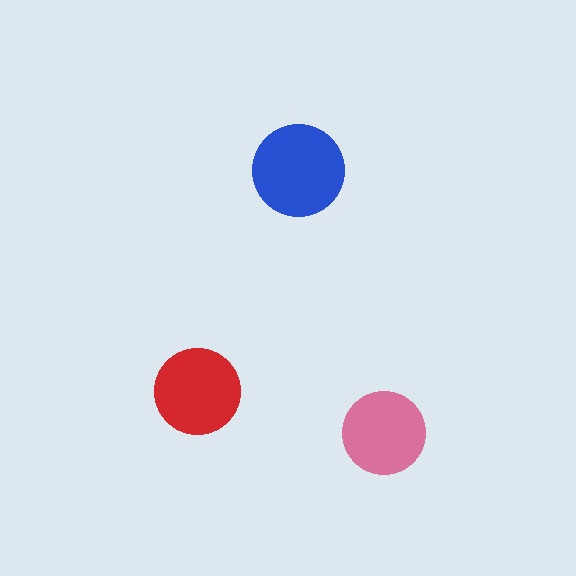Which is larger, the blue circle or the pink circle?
The blue one.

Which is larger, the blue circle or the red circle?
The blue one.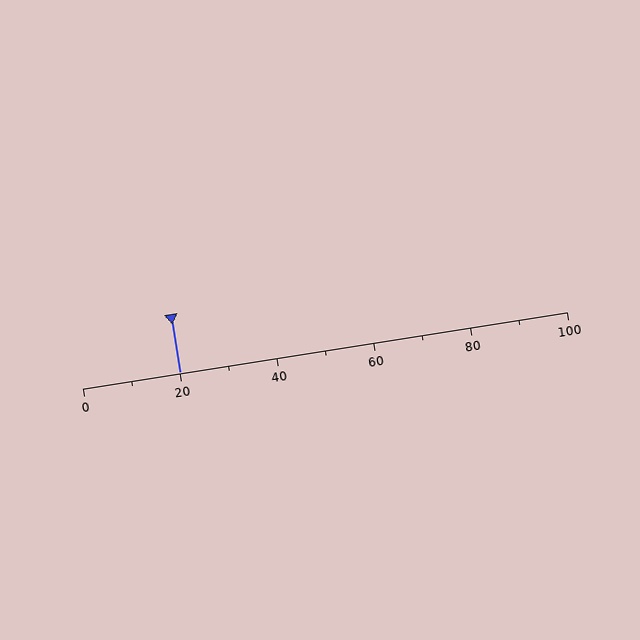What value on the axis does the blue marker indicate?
The marker indicates approximately 20.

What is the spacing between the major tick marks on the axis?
The major ticks are spaced 20 apart.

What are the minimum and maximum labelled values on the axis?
The axis runs from 0 to 100.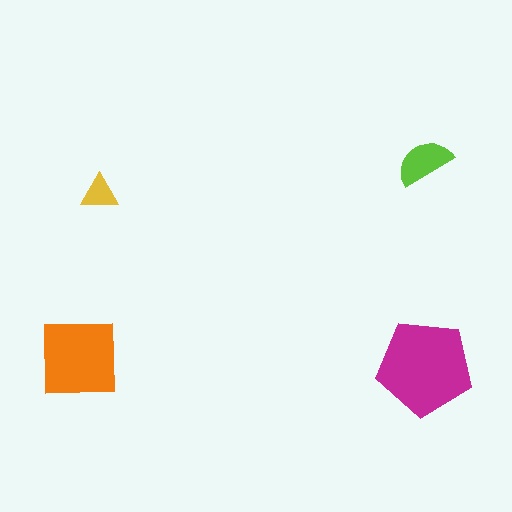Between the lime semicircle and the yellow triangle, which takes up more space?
The lime semicircle.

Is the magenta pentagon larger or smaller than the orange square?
Larger.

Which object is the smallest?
The yellow triangle.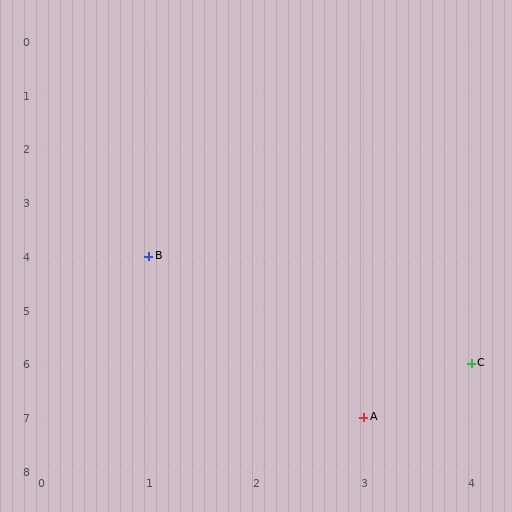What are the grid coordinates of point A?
Point A is at grid coordinates (3, 7).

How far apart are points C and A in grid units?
Points C and A are 1 column and 1 row apart (about 1.4 grid units diagonally).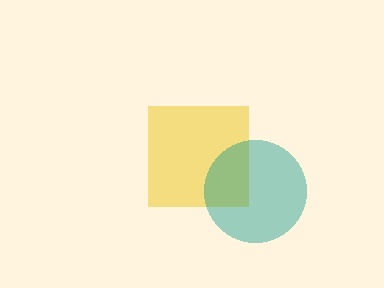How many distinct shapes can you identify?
There are 2 distinct shapes: a yellow square, a teal circle.